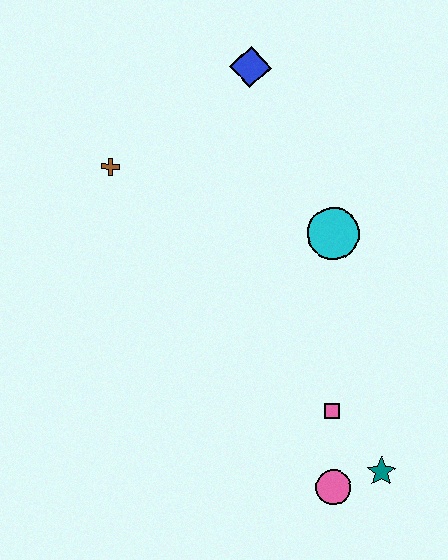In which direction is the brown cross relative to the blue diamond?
The brown cross is to the left of the blue diamond.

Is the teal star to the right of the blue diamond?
Yes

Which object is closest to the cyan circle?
The pink square is closest to the cyan circle.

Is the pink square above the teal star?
Yes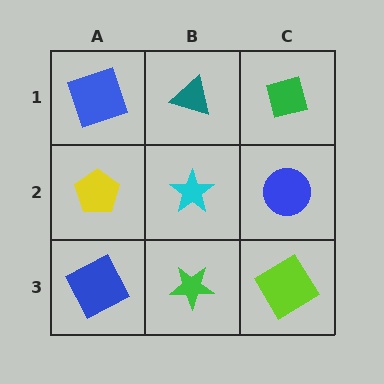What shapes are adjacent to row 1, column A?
A yellow pentagon (row 2, column A), a teal triangle (row 1, column B).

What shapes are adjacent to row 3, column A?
A yellow pentagon (row 2, column A), a green star (row 3, column B).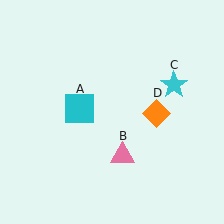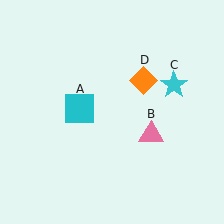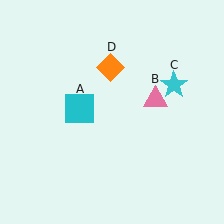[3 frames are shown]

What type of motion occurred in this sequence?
The pink triangle (object B), orange diamond (object D) rotated counterclockwise around the center of the scene.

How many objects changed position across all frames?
2 objects changed position: pink triangle (object B), orange diamond (object D).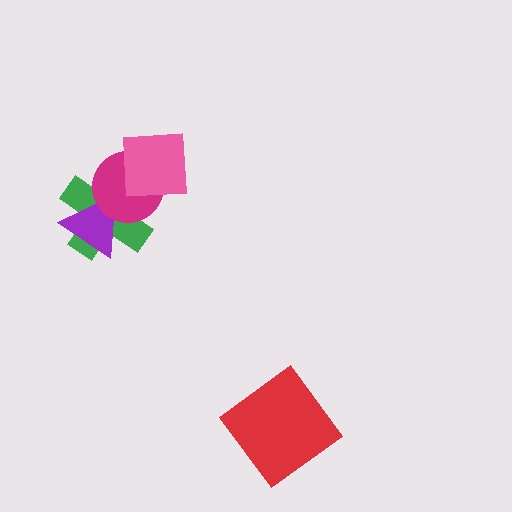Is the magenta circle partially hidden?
Yes, it is partially covered by another shape.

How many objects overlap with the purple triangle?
2 objects overlap with the purple triangle.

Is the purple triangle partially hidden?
Yes, it is partially covered by another shape.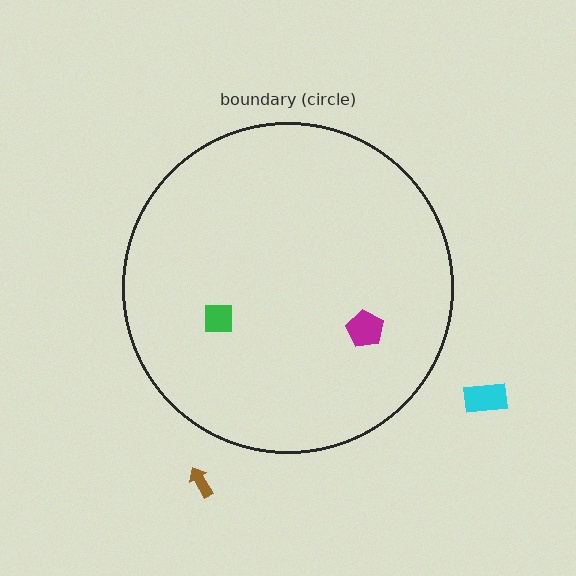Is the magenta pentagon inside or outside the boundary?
Inside.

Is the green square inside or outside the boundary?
Inside.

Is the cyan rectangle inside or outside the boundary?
Outside.